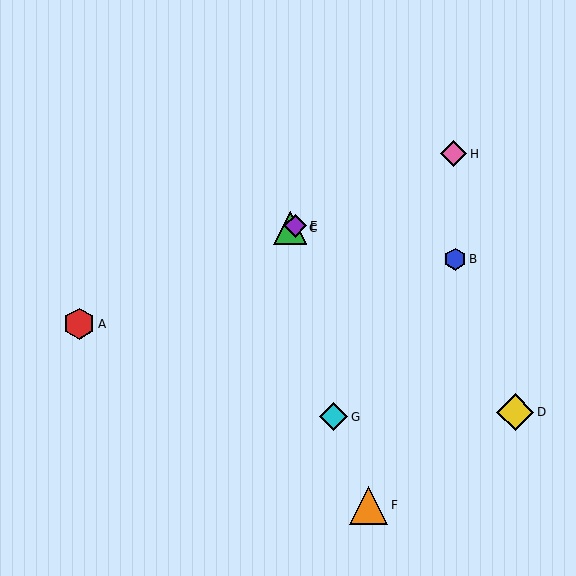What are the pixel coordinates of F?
Object F is at (369, 505).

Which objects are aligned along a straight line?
Objects A, C, E, H are aligned along a straight line.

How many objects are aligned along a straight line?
4 objects (A, C, E, H) are aligned along a straight line.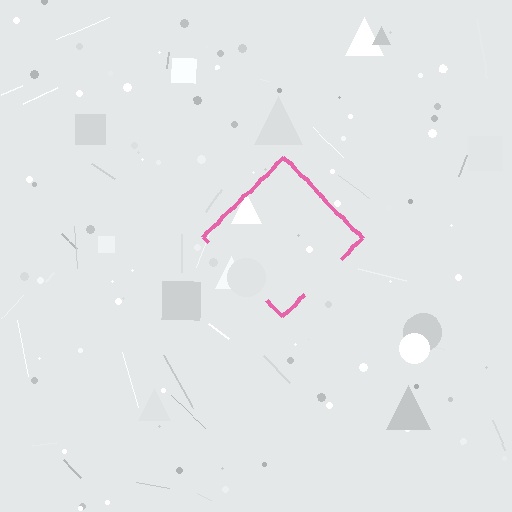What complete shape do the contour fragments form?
The contour fragments form a diamond.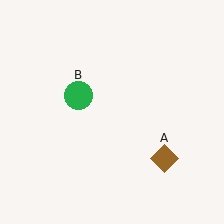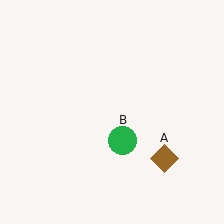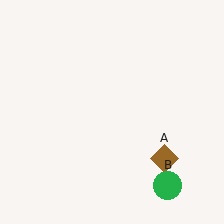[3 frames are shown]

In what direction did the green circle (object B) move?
The green circle (object B) moved down and to the right.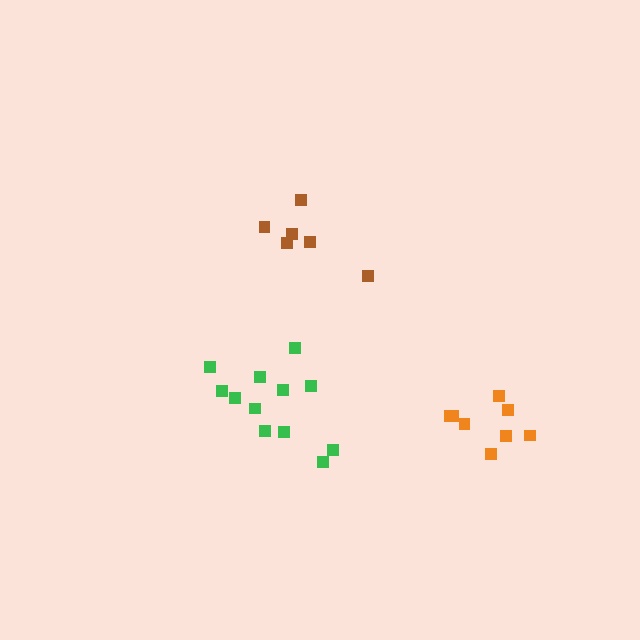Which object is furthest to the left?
The green cluster is leftmost.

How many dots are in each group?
Group 1: 6 dots, Group 2: 8 dots, Group 3: 12 dots (26 total).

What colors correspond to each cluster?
The clusters are colored: brown, orange, green.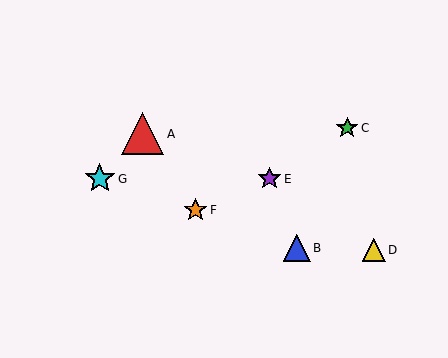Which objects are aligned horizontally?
Objects E, G are aligned horizontally.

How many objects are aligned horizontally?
2 objects (E, G) are aligned horizontally.